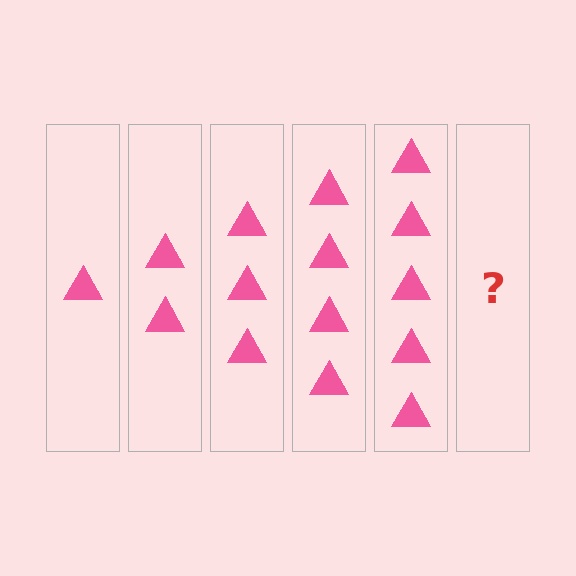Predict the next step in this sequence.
The next step is 6 triangles.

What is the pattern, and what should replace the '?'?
The pattern is that each step adds one more triangle. The '?' should be 6 triangles.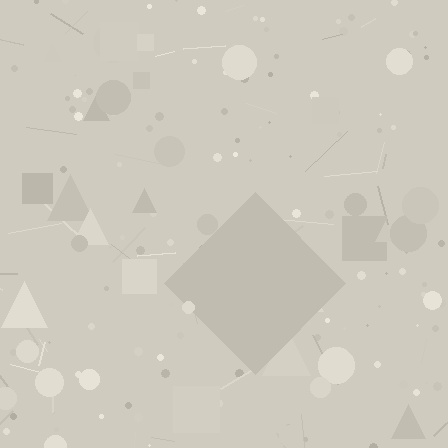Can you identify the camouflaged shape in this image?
The camouflaged shape is a diamond.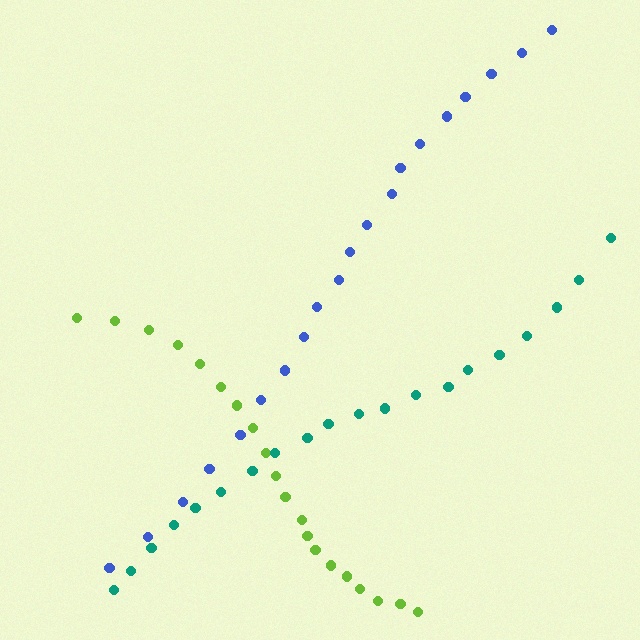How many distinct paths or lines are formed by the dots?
There are 3 distinct paths.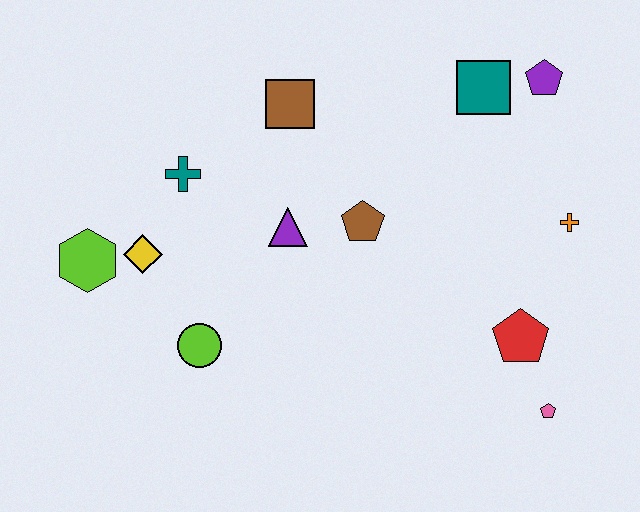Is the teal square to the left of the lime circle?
No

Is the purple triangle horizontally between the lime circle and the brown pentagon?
Yes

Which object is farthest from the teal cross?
The pink pentagon is farthest from the teal cross.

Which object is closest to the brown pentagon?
The purple triangle is closest to the brown pentagon.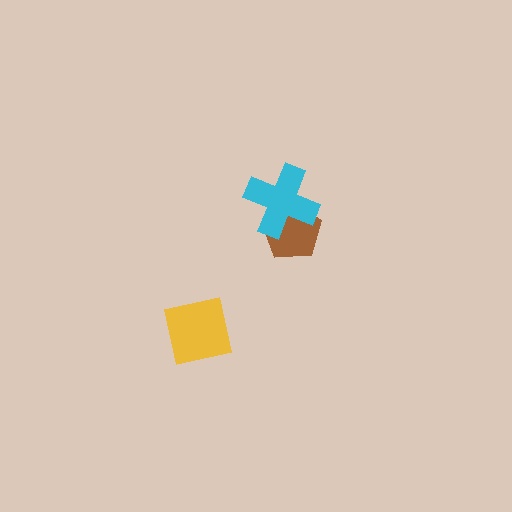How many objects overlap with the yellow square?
0 objects overlap with the yellow square.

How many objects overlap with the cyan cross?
1 object overlaps with the cyan cross.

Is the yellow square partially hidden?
No, no other shape covers it.